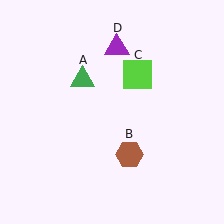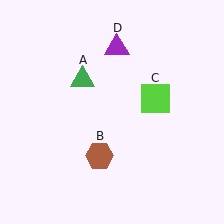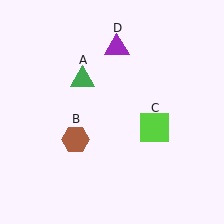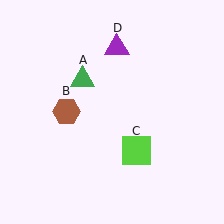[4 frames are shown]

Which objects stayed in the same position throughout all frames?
Green triangle (object A) and purple triangle (object D) remained stationary.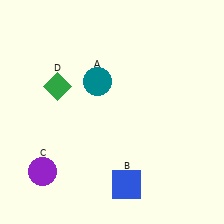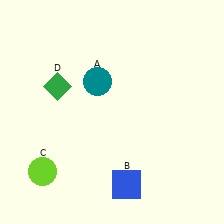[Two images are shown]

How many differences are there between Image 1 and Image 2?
There is 1 difference between the two images.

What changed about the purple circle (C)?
In Image 1, C is purple. In Image 2, it changed to lime.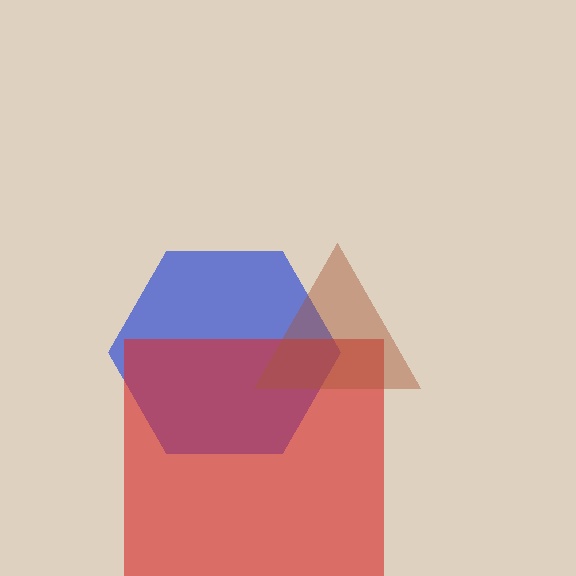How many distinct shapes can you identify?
There are 3 distinct shapes: a blue hexagon, a red square, a brown triangle.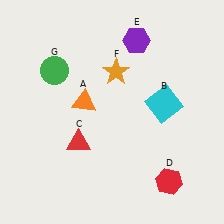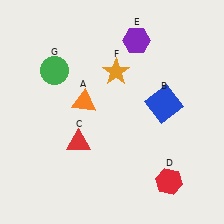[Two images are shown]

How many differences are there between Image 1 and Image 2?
There is 1 difference between the two images.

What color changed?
The square (B) changed from cyan in Image 1 to blue in Image 2.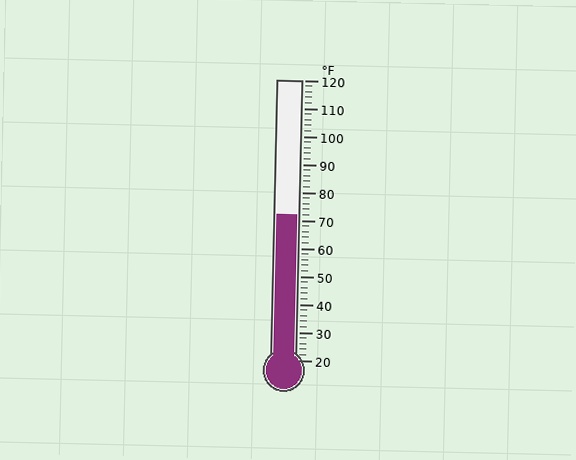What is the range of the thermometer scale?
The thermometer scale ranges from 20°F to 120°F.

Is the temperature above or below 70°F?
The temperature is above 70°F.